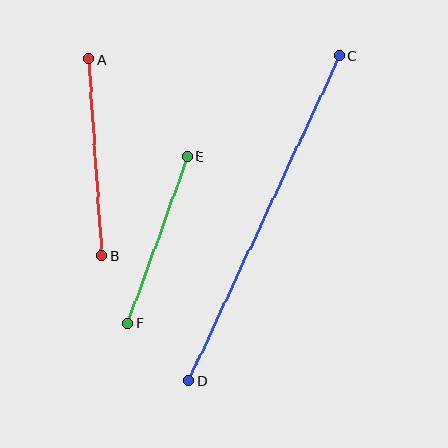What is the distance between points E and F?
The distance is approximately 177 pixels.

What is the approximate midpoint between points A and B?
The midpoint is at approximately (95, 157) pixels.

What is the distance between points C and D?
The distance is approximately 358 pixels.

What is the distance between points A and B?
The distance is approximately 197 pixels.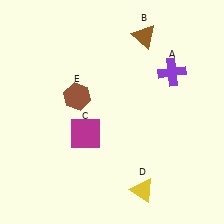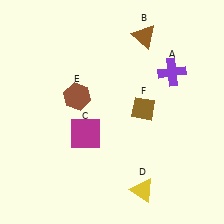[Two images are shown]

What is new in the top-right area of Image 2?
A brown diamond (F) was added in the top-right area of Image 2.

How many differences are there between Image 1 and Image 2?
There is 1 difference between the two images.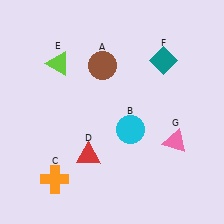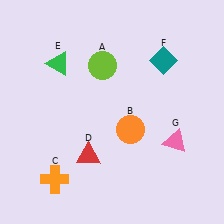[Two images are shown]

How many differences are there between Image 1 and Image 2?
There are 3 differences between the two images.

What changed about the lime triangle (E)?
In Image 1, E is lime. In Image 2, it changed to green.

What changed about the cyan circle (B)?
In Image 1, B is cyan. In Image 2, it changed to orange.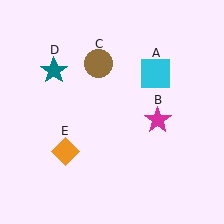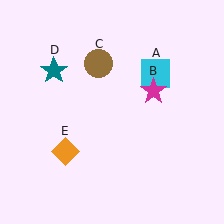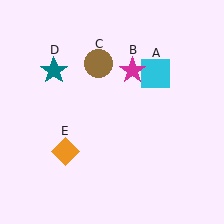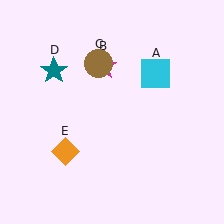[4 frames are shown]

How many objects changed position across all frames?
1 object changed position: magenta star (object B).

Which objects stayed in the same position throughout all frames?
Cyan square (object A) and brown circle (object C) and teal star (object D) and orange diamond (object E) remained stationary.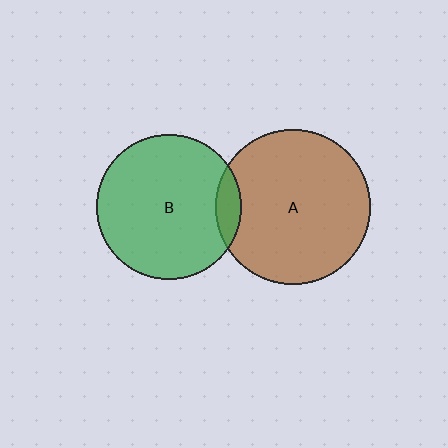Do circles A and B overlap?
Yes.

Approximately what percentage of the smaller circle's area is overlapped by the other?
Approximately 10%.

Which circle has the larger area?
Circle A (brown).